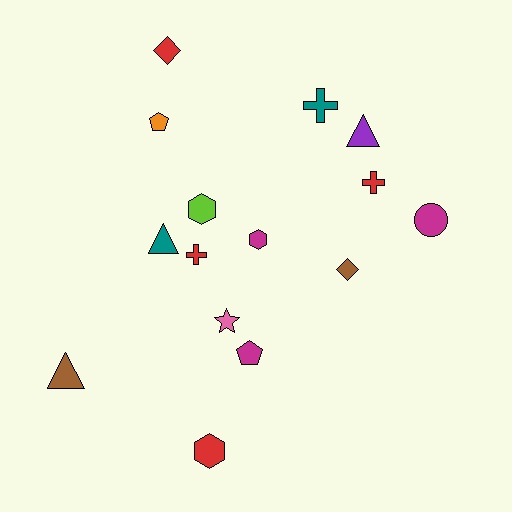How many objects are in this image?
There are 15 objects.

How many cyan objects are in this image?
There are no cyan objects.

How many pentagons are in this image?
There are 2 pentagons.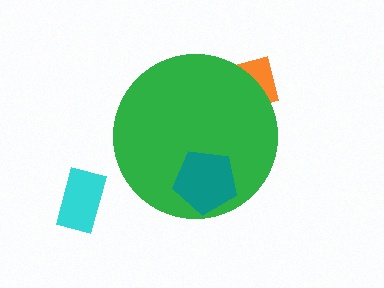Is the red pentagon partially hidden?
Yes, the red pentagon is partially hidden behind the green circle.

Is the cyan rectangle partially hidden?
No, the cyan rectangle is fully visible.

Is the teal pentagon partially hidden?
No, the teal pentagon is fully visible.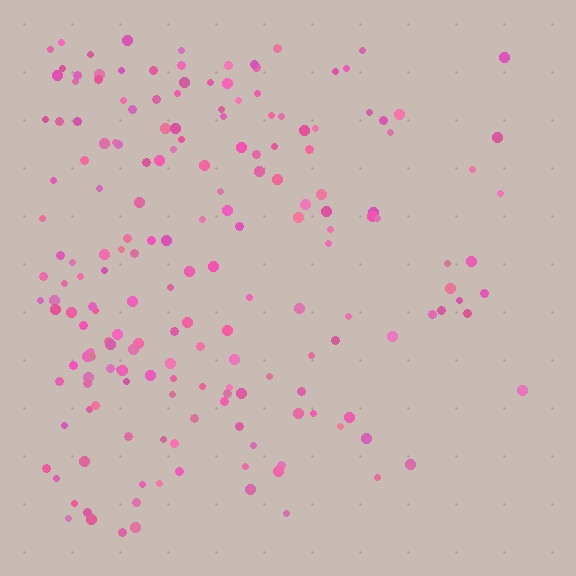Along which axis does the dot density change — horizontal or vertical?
Horizontal.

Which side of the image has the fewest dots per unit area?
The right.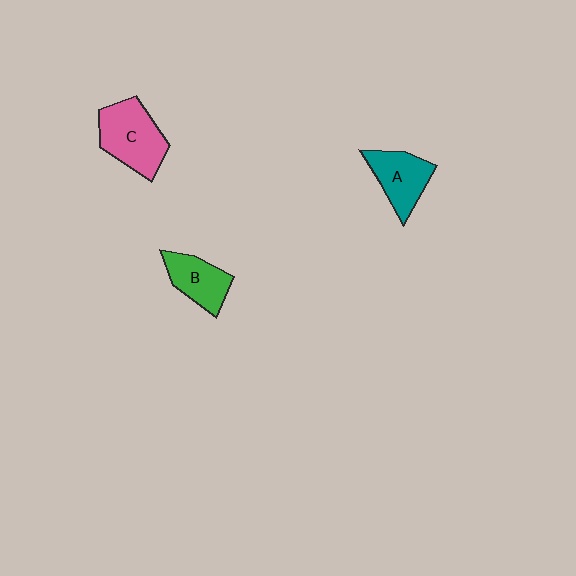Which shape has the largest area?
Shape C (pink).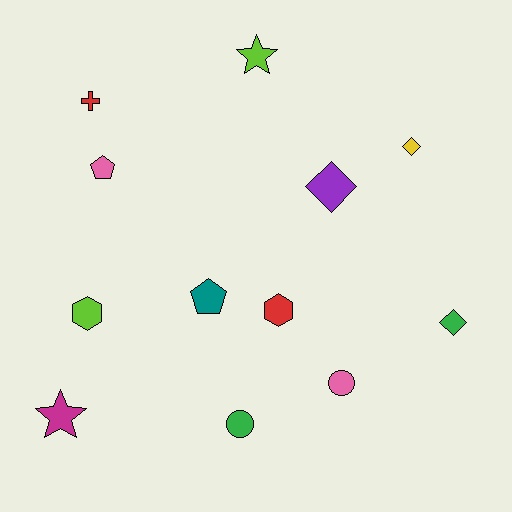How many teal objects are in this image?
There is 1 teal object.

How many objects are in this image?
There are 12 objects.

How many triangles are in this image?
There are no triangles.